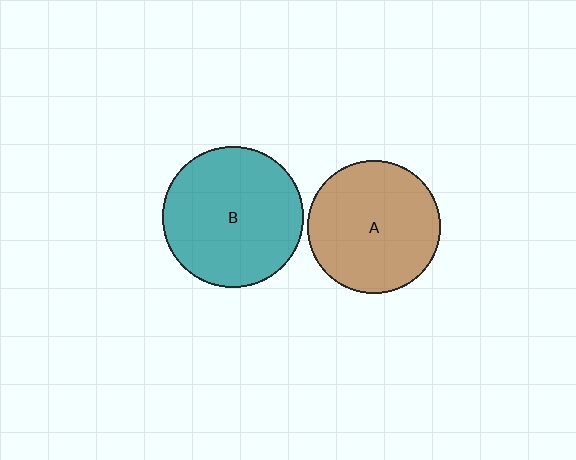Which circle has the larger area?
Circle B (teal).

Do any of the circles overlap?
No, none of the circles overlap.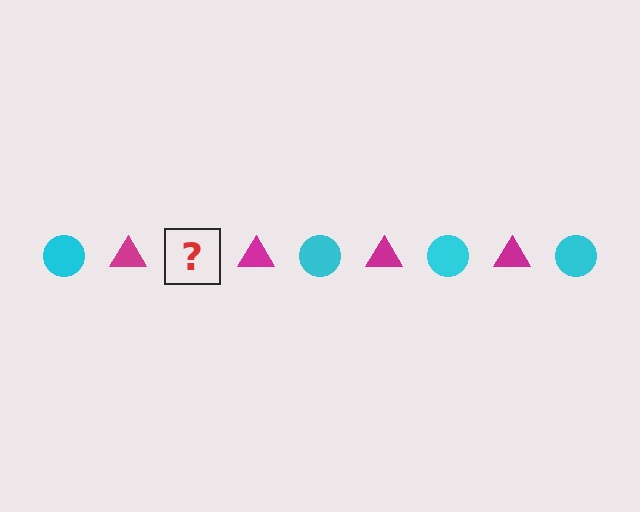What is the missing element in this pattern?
The missing element is a cyan circle.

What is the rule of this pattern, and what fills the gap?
The rule is that the pattern alternates between cyan circle and magenta triangle. The gap should be filled with a cyan circle.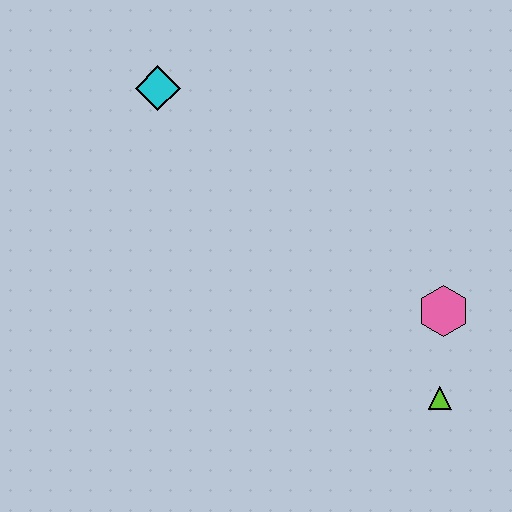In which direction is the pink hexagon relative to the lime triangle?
The pink hexagon is above the lime triangle.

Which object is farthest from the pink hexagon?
The cyan diamond is farthest from the pink hexagon.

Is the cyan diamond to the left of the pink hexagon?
Yes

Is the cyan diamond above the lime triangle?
Yes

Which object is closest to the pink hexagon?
The lime triangle is closest to the pink hexagon.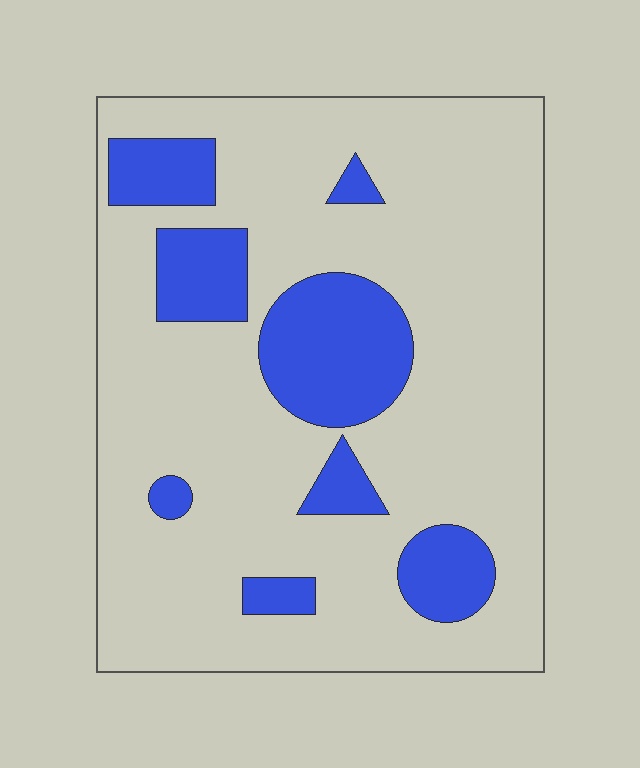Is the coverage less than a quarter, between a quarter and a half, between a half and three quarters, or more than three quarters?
Less than a quarter.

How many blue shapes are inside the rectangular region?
8.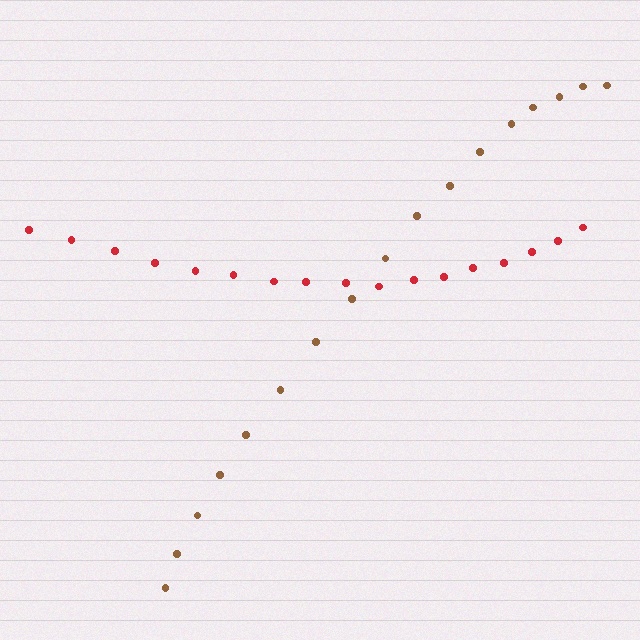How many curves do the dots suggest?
There are 2 distinct paths.